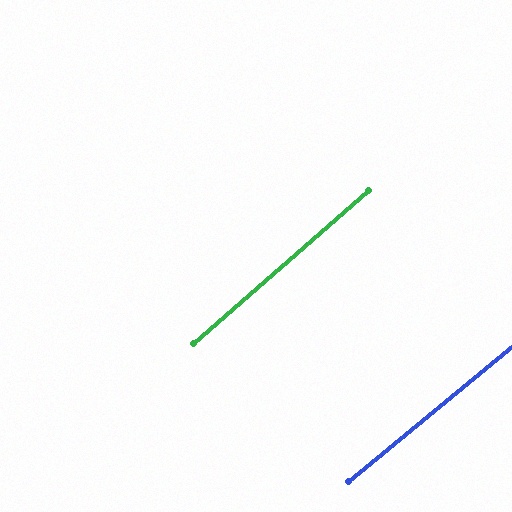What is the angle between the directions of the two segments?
Approximately 1 degree.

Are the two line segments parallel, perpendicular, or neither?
Parallel — their directions differ by only 1.4°.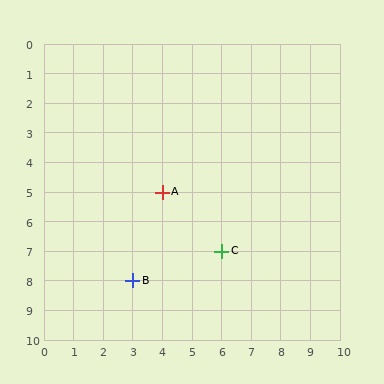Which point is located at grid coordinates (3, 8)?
Point B is at (3, 8).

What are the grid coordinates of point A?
Point A is at grid coordinates (4, 5).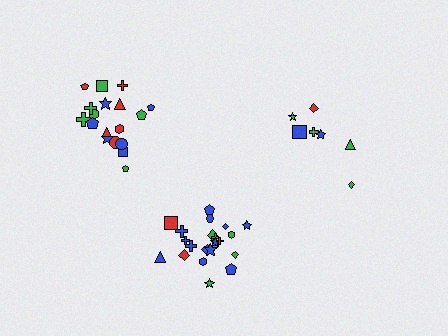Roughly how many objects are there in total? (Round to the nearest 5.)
Roughly 45 objects in total.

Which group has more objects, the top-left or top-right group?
The top-left group.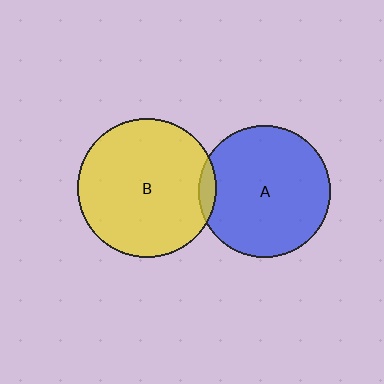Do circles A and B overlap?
Yes.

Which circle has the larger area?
Circle B (yellow).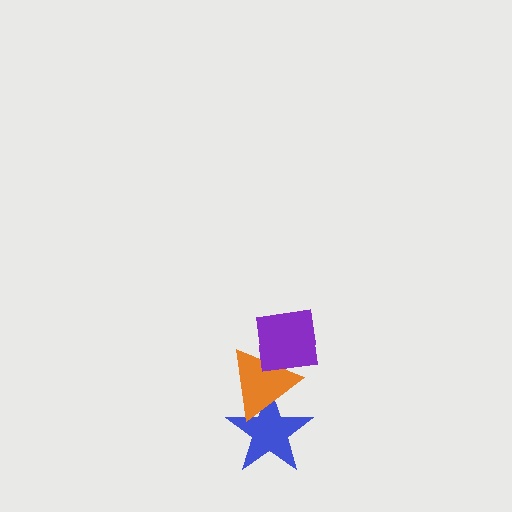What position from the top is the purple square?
The purple square is 1st from the top.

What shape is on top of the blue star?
The orange triangle is on top of the blue star.